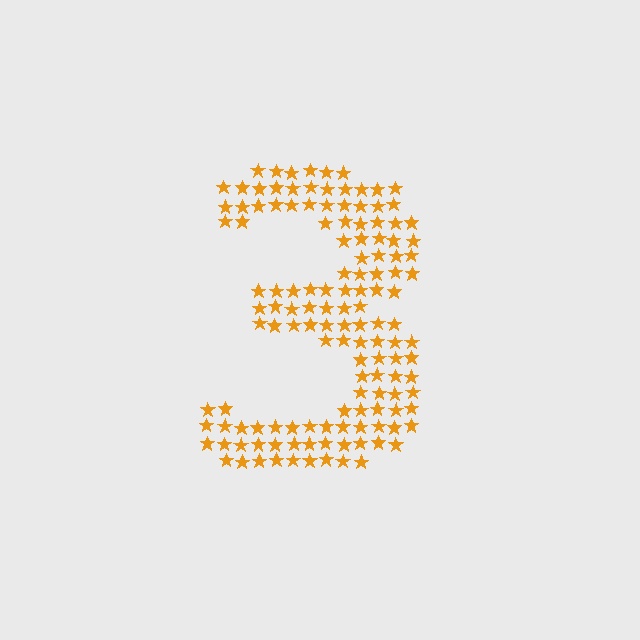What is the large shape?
The large shape is the digit 3.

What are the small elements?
The small elements are stars.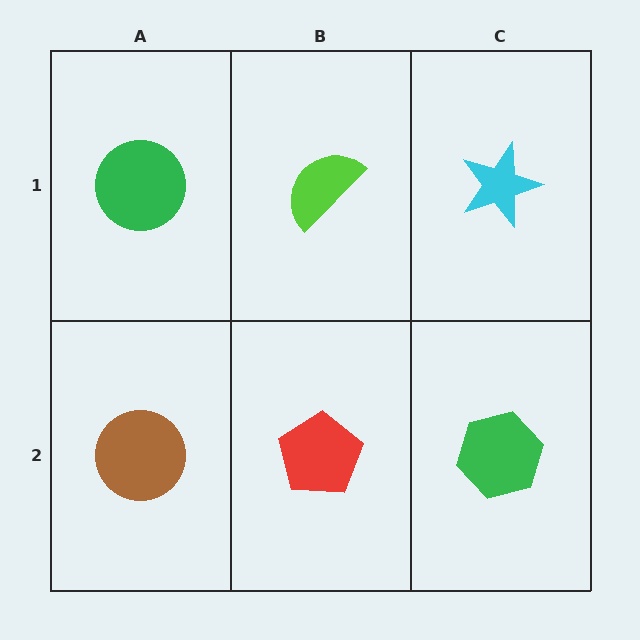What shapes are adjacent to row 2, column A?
A green circle (row 1, column A), a red pentagon (row 2, column B).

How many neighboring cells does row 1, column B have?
3.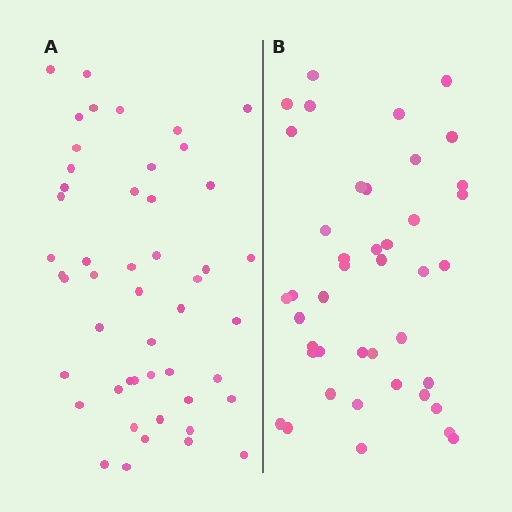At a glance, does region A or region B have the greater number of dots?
Region A (the left region) has more dots.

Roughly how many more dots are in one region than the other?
Region A has roughly 8 or so more dots than region B.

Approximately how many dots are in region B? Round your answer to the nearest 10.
About 40 dots. (The exact count is 42, which rounds to 40.)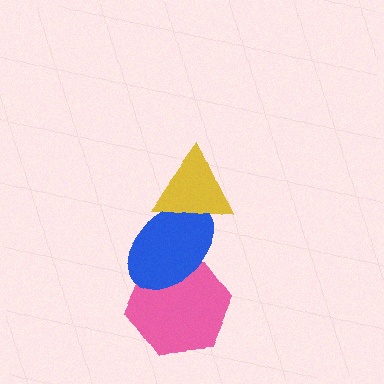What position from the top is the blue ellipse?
The blue ellipse is 2nd from the top.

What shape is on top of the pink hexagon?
The blue ellipse is on top of the pink hexagon.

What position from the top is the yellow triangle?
The yellow triangle is 1st from the top.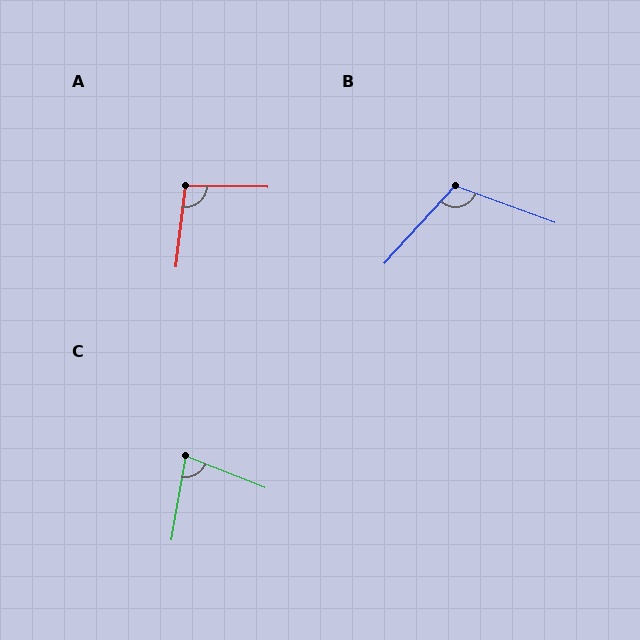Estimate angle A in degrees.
Approximately 96 degrees.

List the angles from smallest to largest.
C (78°), A (96°), B (112°).